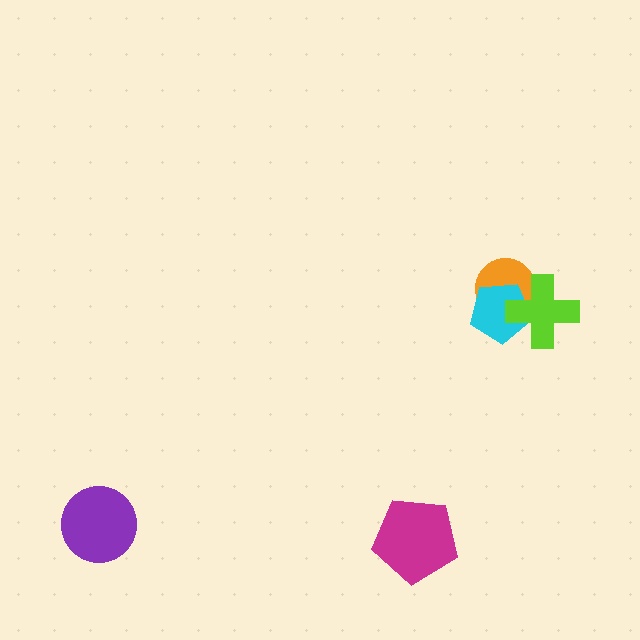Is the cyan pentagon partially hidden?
Yes, it is partially covered by another shape.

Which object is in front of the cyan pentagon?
The lime cross is in front of the cyan pentagon.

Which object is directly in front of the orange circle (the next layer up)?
The cyan pentagon is directly in front of the orange circle.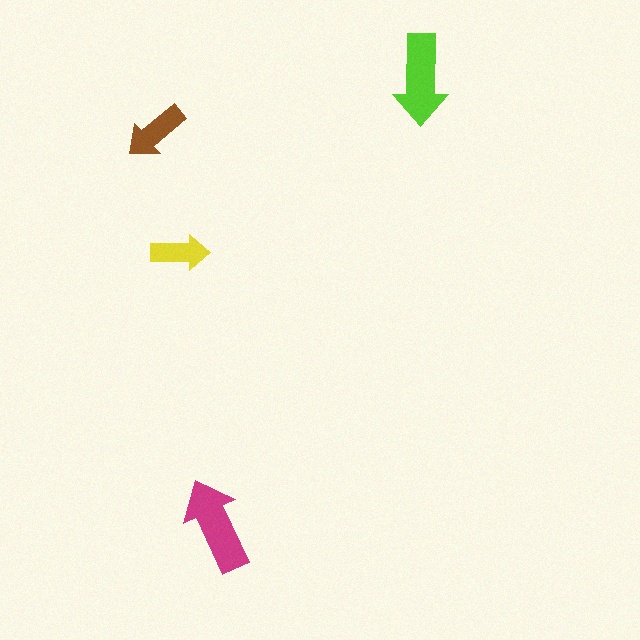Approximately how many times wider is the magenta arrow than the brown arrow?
About 1.5 times wider.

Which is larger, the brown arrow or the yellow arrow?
The brown one.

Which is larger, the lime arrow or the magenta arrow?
The magenta one.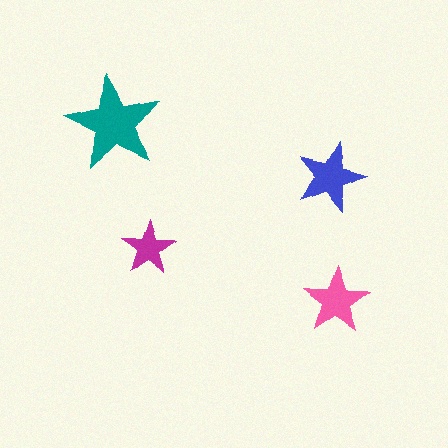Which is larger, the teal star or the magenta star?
The teal one.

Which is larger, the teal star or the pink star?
The teal one.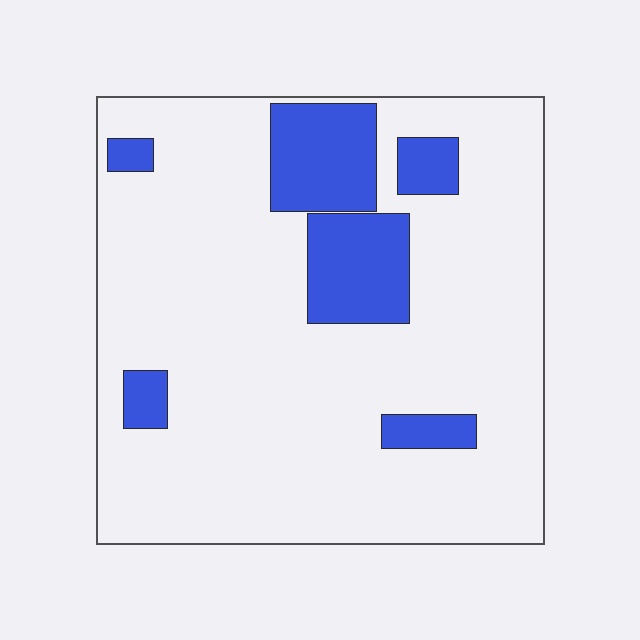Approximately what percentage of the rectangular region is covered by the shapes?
Approximately 15%.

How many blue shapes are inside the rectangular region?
6.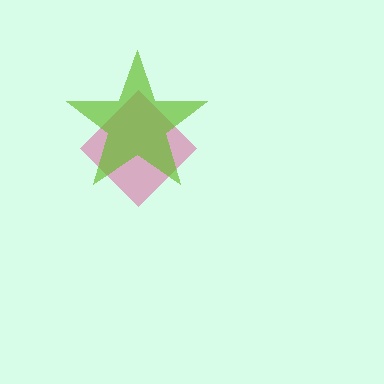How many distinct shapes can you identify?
There are 2 distinct shapes: a magenta diamond, a lime star.